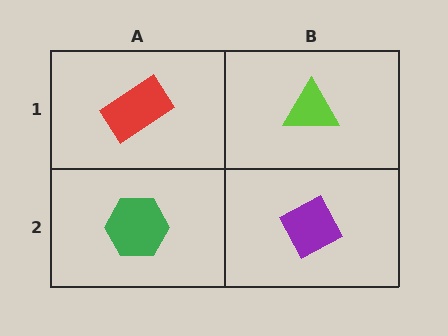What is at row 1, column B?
A lime triangle.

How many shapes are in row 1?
2 shapes.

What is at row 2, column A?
A green hexagon.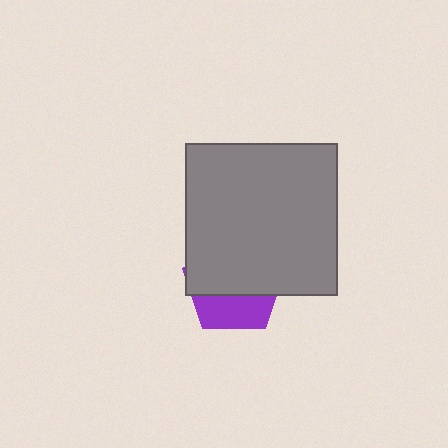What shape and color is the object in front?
The object in front is a gray square.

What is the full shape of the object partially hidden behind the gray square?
The partially hidden object is a purple pentagon.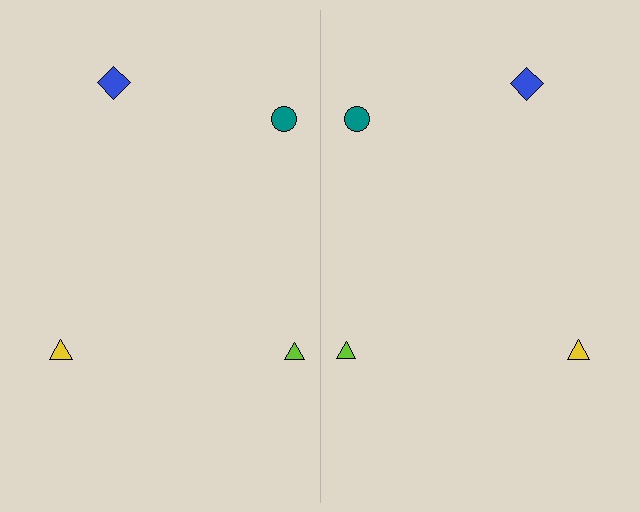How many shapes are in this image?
There are 8 shapes in this image.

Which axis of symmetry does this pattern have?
The pattern has a vertical axis of symmetry running through the center of the image.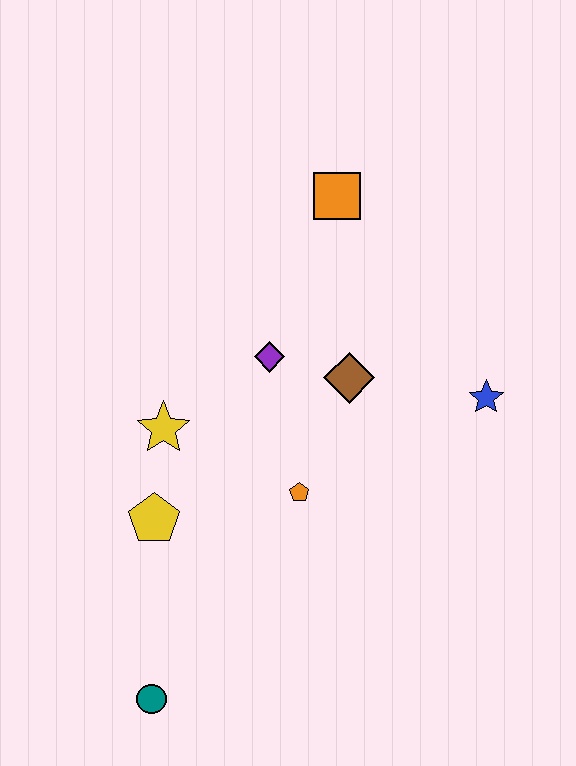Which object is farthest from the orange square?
The teal circle is farthest from the orange square.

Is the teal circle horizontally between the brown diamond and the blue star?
No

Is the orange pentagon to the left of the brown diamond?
Yes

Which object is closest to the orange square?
The purple diamond is closest to the orange square.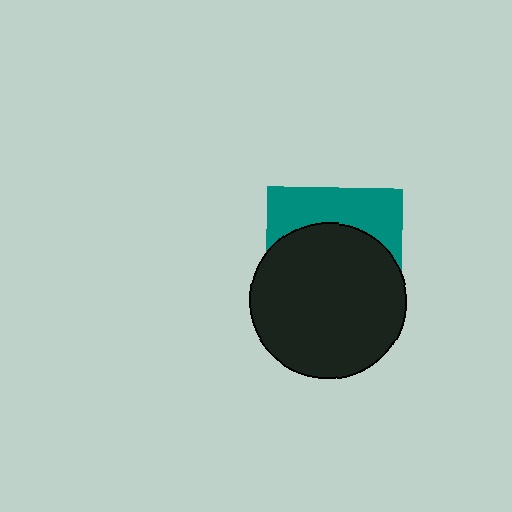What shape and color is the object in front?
The object in front is a black circle.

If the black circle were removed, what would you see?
You would see the complete teal square.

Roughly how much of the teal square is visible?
A small part of it is visible (roughly 35%).